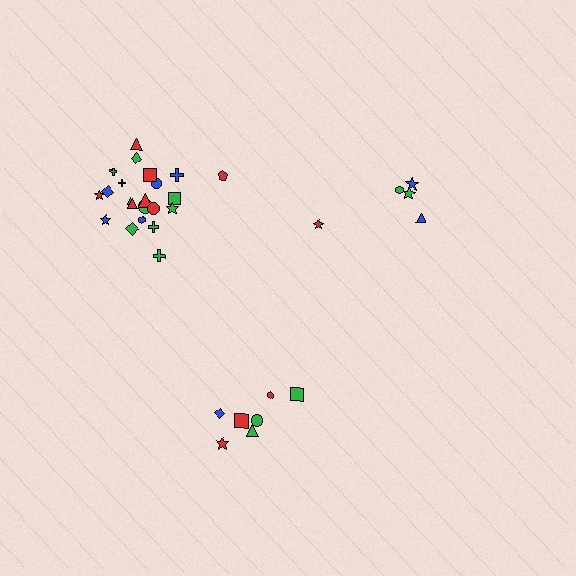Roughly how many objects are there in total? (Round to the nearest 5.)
Roughly 35 objects in total.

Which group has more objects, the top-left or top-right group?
The top-left group.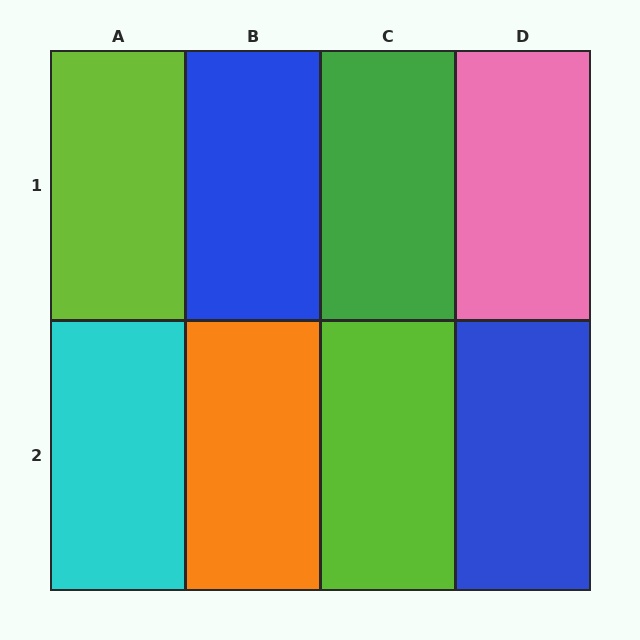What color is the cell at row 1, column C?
Green.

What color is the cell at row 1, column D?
Pink.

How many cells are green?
1 cell is green.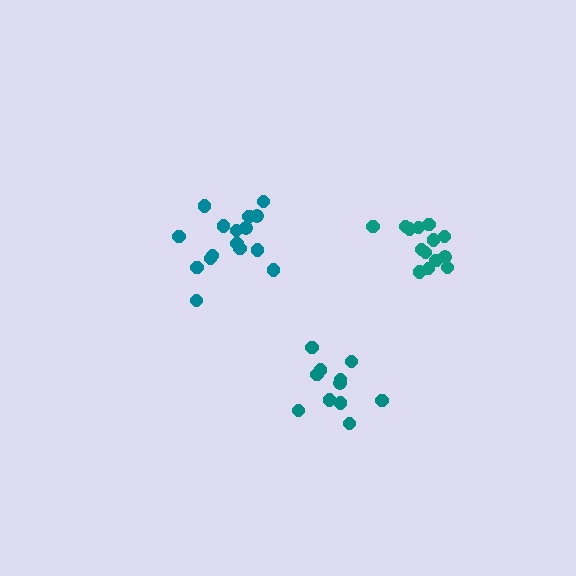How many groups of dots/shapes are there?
There are 3 groups.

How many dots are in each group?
Group 1: 11 dots, Group 2: 16 dots, Group 3: 14 dots (41 total).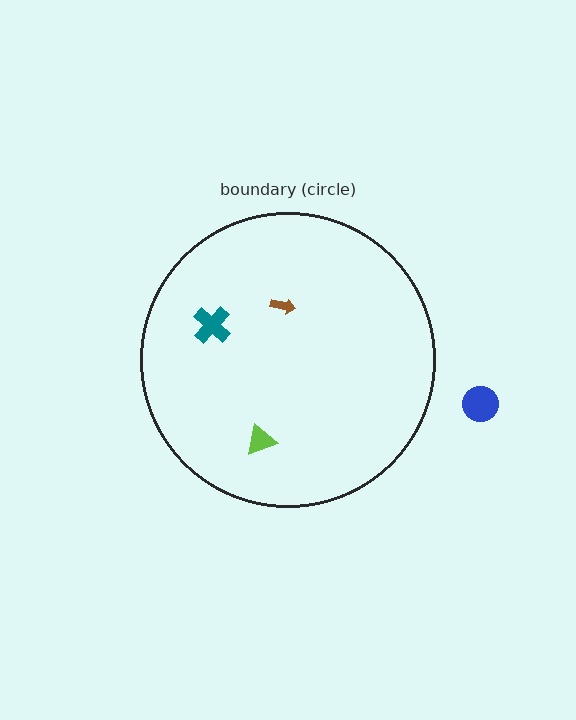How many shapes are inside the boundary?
3 inside, 1 outside.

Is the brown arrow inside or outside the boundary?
Inside.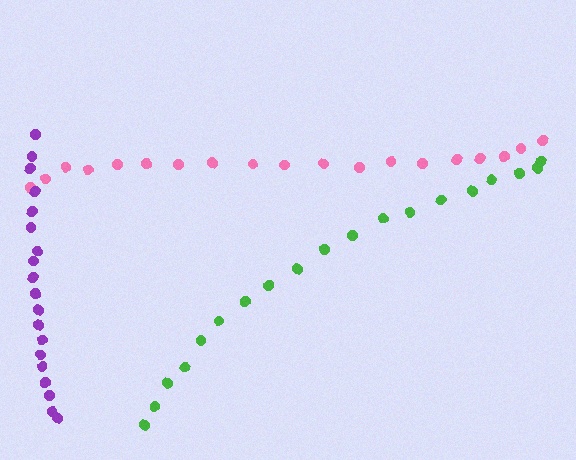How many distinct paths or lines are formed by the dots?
There are 3 distinct paths.